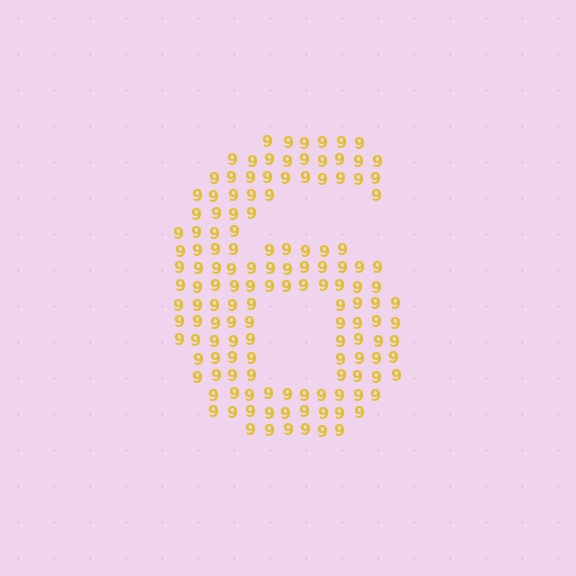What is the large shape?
The large shape is the digit 6.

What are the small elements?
The small elements are digit 9's.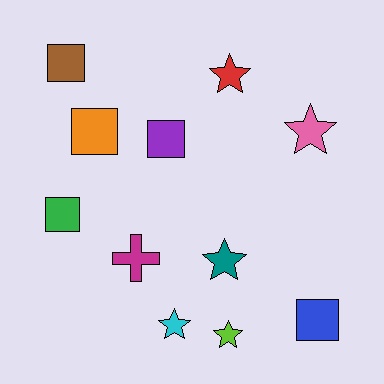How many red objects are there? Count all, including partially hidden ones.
There is 1 red object.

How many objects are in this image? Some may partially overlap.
There are 11 objects.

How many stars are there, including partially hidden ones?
There are 5 stars.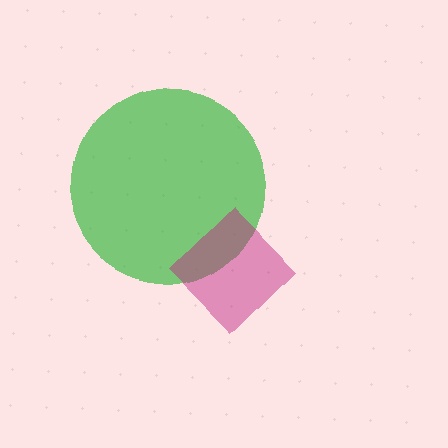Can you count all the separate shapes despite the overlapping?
Yes, there are 2 separate shapes.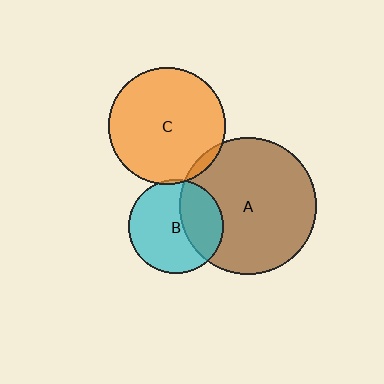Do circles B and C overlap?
Yes.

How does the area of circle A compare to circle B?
Approximately 2.1 times.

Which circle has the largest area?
Circle A (brown).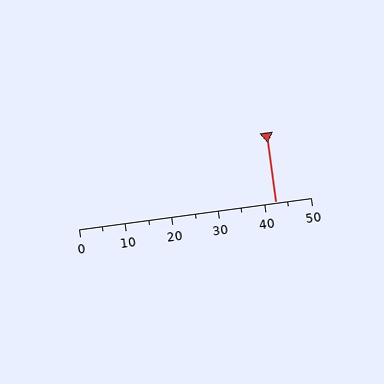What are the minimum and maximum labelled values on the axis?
The axis runs from 0 to 50.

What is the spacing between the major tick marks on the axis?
The major ticks are spaced 10 apart.